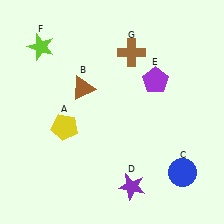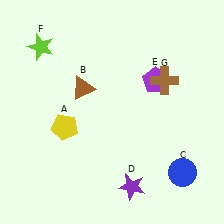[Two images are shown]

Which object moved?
The brown cross (G) moved right.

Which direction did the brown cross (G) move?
The brown cross (G) moved right.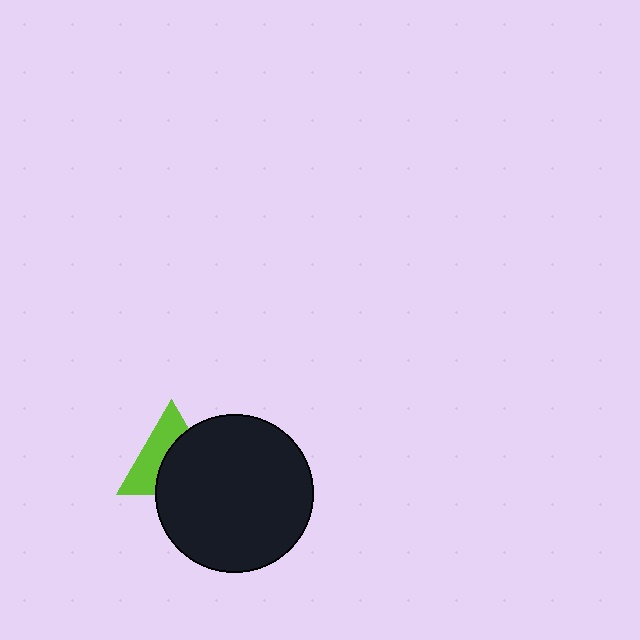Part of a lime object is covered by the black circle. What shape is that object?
It is a triangle.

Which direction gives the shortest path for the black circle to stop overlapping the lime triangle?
Moving toward the lower-right gives the shortest separation.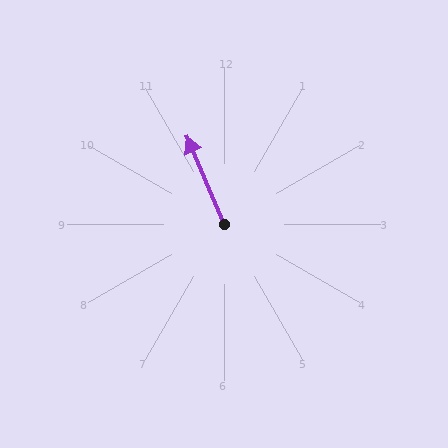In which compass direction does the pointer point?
Northwest.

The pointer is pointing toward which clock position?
Roughly 11 o'clock.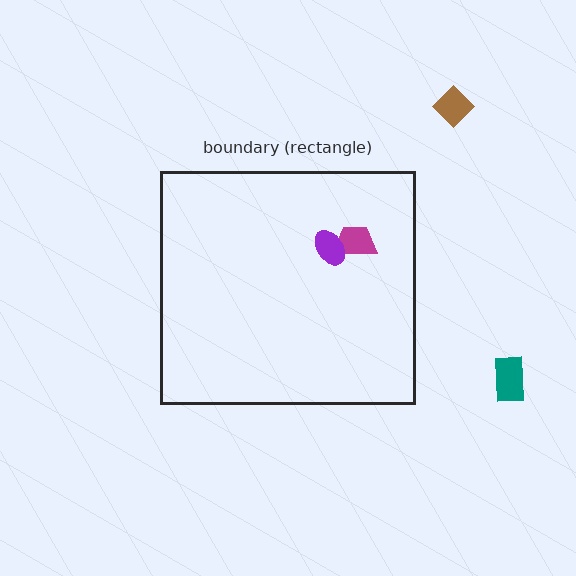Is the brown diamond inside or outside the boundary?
Outside.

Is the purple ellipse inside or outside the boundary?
Inside.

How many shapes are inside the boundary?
2 inside, 2 outside.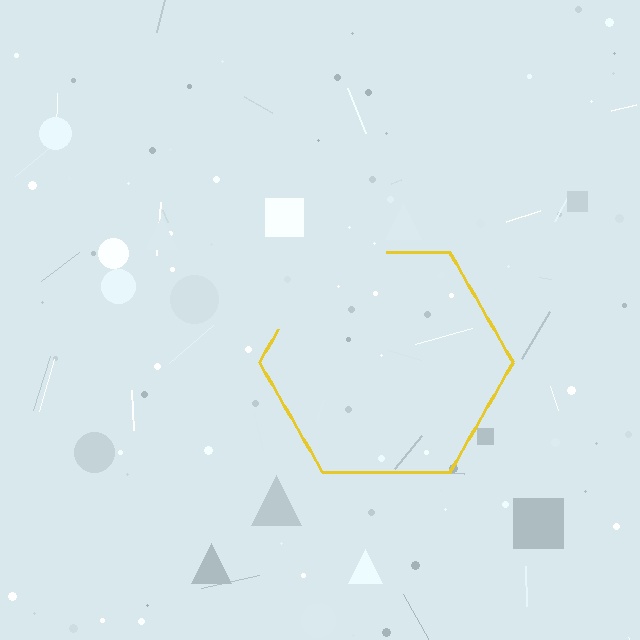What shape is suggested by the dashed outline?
The dashed outline suggests a hexagon.